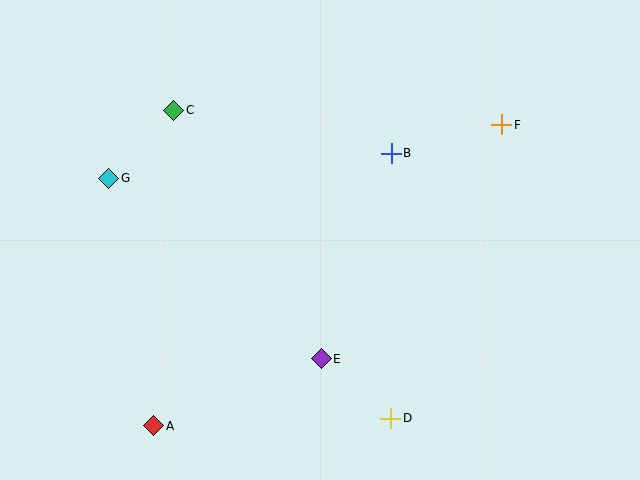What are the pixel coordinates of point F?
Point F is at (502, 125).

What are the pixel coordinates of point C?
Point C is at (174, 110).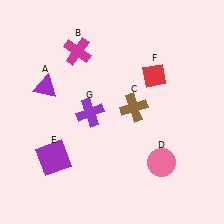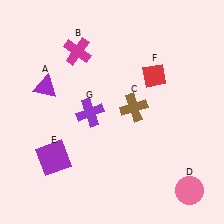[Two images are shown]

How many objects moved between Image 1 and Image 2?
1 object moved between the two images.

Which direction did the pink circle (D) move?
The pink circle (D) moved right.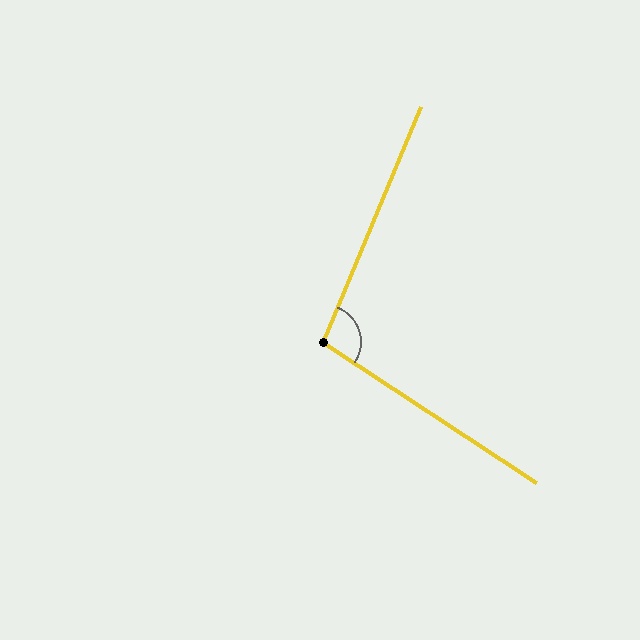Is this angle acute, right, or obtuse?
It is obtuse.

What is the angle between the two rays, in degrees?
Approximately 101 degrees.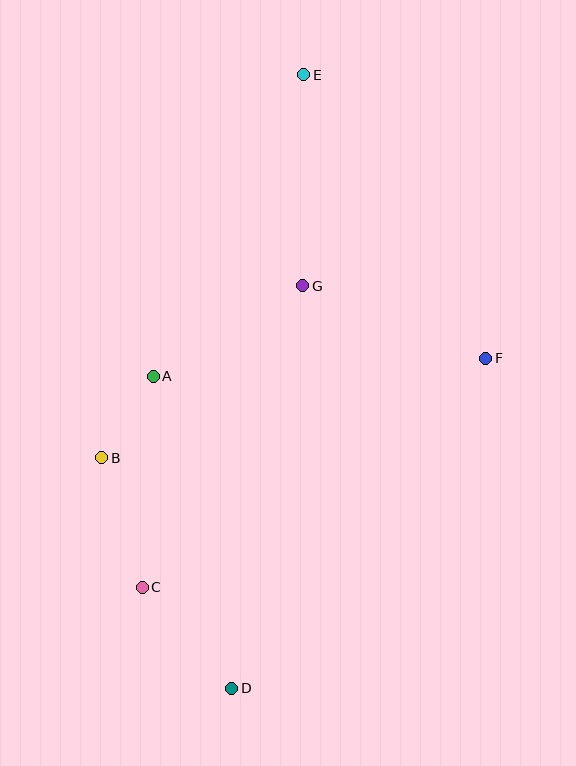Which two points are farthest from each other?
Points D and E are farthest from each other.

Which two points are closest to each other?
Points A and B are closest to each other.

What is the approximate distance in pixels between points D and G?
The distance between D and G is approximately 409 pixels.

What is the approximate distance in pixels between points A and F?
The distance between A and F is approximately 333 pixels.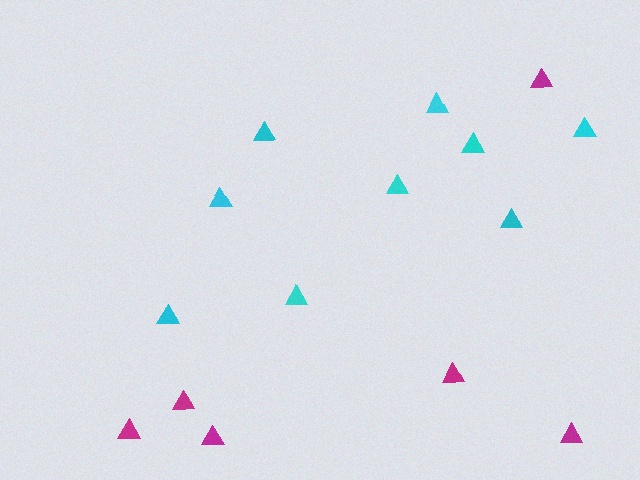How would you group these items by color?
There are 2 groups: one group of magenta triangles (6) and one group of cyan triangles (9).